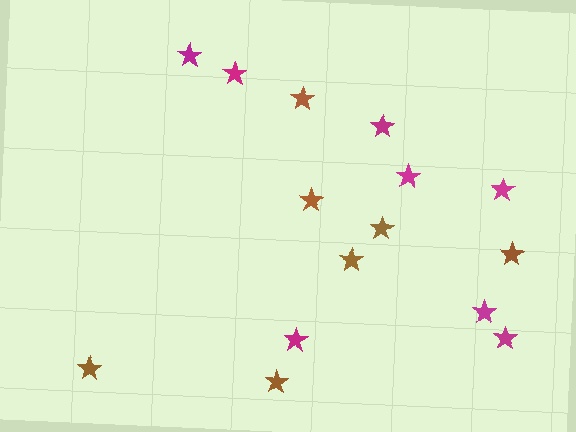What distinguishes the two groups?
There are 2 groups: one group of brown stars (7) and one group of magenta stars (8).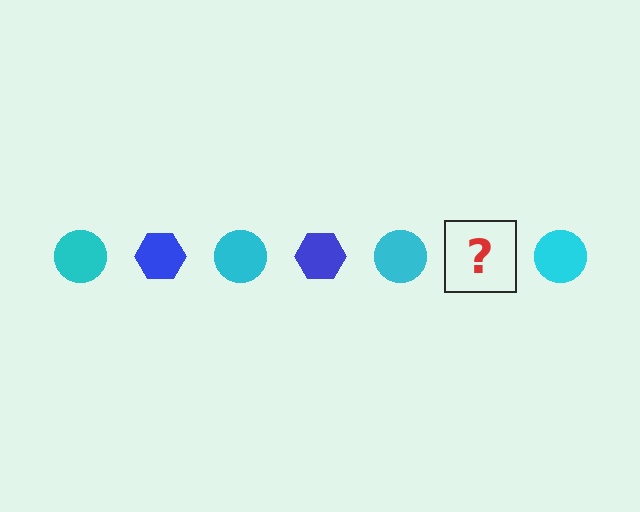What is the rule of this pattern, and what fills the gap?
The rule is that the pattern alternates between cyan circle and blue hexagon. The gap should be filled with a blue hexagon.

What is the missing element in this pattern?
The missing element is a blue hexagon.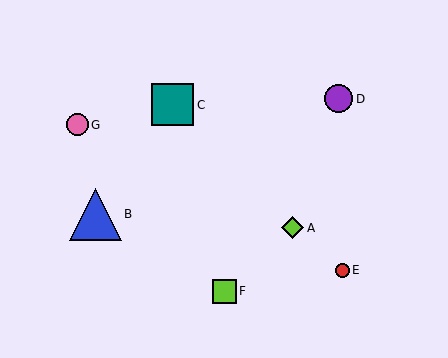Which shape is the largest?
The blue triangle (labeled B) is the largest.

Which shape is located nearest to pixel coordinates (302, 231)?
The lime diamond (labeled A) at (293, 228) is nearest to that location.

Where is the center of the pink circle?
The center of the pink circle is at (77, 125).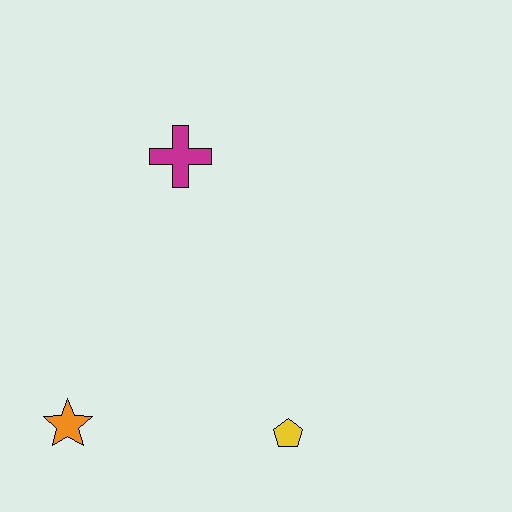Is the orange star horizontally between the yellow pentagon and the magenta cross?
No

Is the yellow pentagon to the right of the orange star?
Yes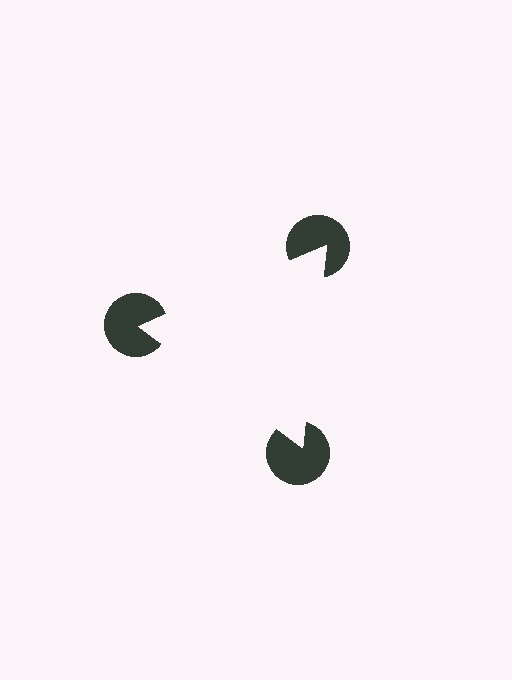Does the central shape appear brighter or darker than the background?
It typically appears slightly brighter than the background, even though no actual brightness change is drawn.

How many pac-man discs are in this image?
There are 3 — one at each vertex of the illusory triangle.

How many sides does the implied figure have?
3 sides.